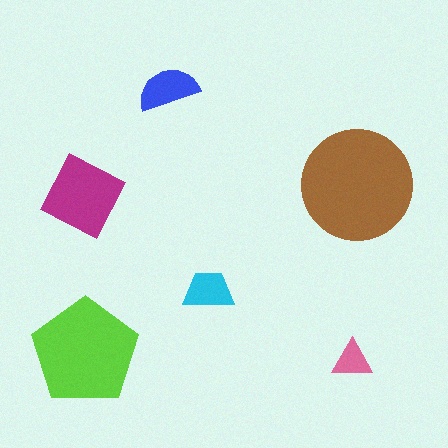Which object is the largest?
The brown circle.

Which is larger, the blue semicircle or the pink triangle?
The blue semicircle.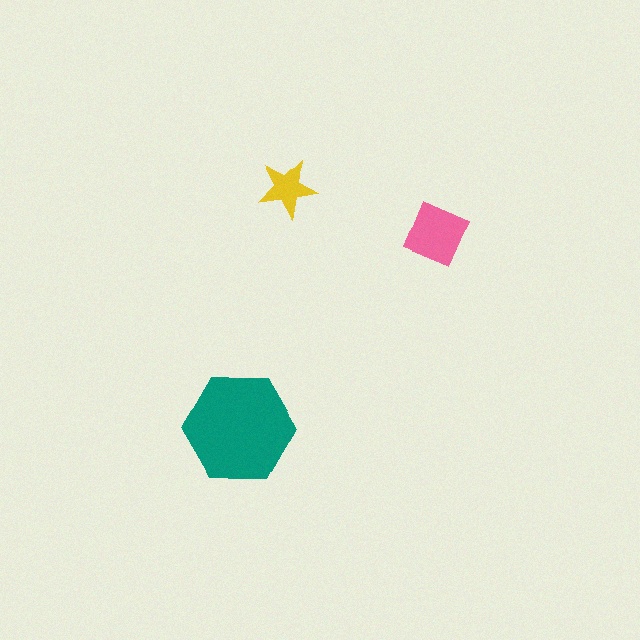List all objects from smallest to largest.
The yellow star, the pink diamond, the teal hexagon.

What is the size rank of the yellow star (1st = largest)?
3rd.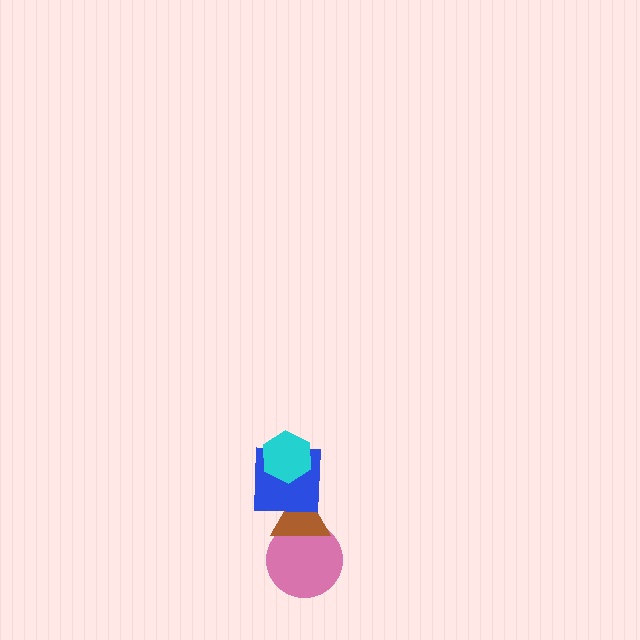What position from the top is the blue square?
The blue square is 2nd from the top.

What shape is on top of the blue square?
The cyan hexagon is on top of the blue square.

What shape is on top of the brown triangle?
The blue square is on top of the brown triangle.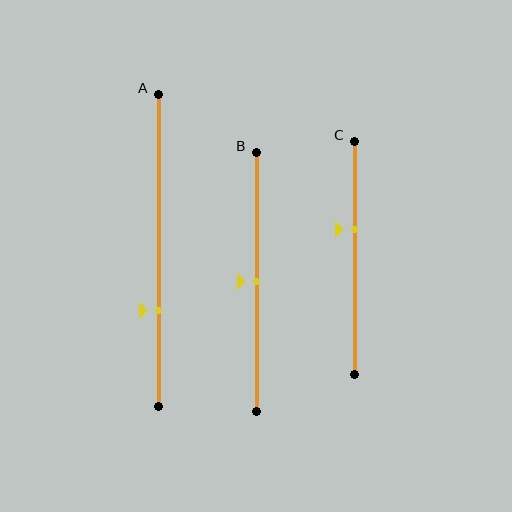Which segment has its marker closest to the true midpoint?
Segment B has its marker closest to the true midpoint.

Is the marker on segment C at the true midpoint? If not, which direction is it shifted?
No, the marker on segment C is shifted upward by about 12% of the segment length.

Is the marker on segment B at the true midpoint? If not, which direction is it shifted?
Yes, the marker on segment B is at the true midpoint.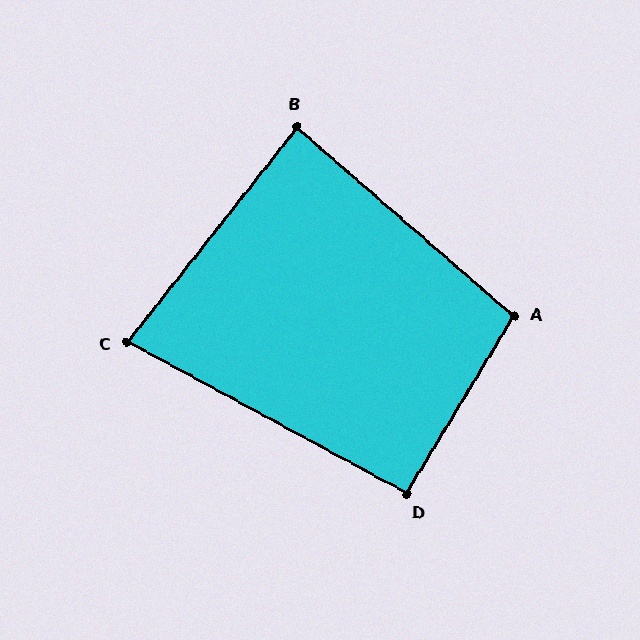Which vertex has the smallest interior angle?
C, at approximately 80 degrees.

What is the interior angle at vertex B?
Approximately 87 degrees (approximately right).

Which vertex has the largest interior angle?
A, at approximately 100 degrees.